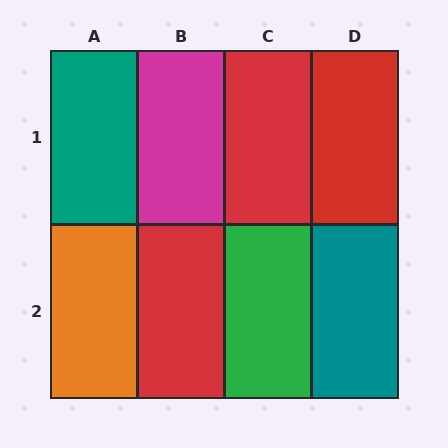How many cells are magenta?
1 cell is magenta.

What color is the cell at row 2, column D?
Teal.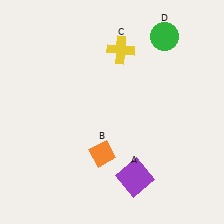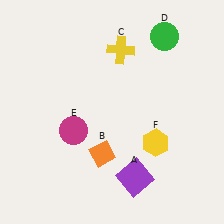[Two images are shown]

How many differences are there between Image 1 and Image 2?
There are 2 differences between the two images.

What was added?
A magenta circle (E), a yellow hexagon (F) were added in Image 2.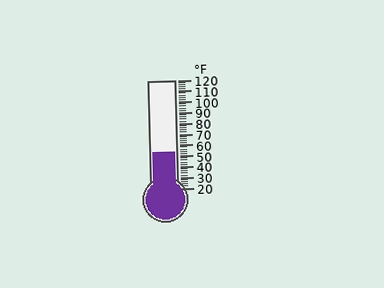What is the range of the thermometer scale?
The thermometer scale ranges from 20°F to 120°F.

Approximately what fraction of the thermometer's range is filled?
The thermometer is filled to approximately 35% of its range.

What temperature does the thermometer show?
The thermometer shows approximately 54°F.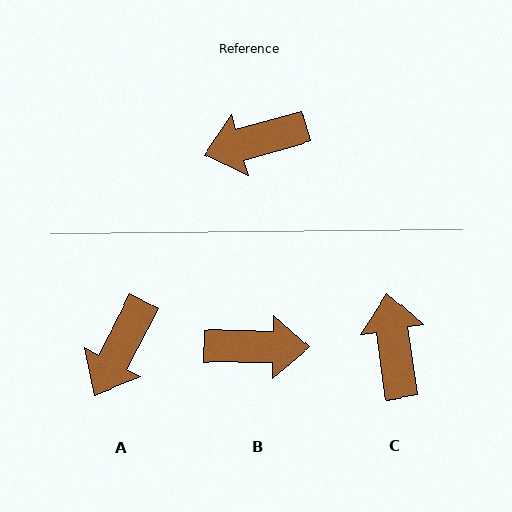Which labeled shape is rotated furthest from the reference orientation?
B, about 163 degrees away.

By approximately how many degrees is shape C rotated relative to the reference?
Approximately 98 degrees clockwise.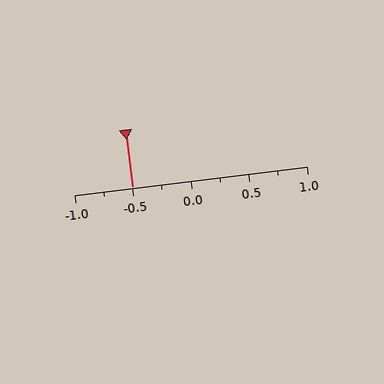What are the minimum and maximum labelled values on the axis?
The axis runs from -1.0 to 1.0.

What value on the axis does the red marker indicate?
The marker indicates approximately -0.5.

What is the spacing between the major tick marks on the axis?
The major ticks are spaced 0.5 apart.